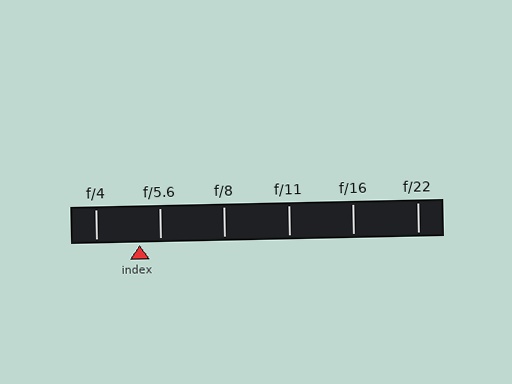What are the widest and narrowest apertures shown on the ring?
The widest aperture shown is f/4 and the narrowest is f/22.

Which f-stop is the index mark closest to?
The index mark is closest to f/5.6.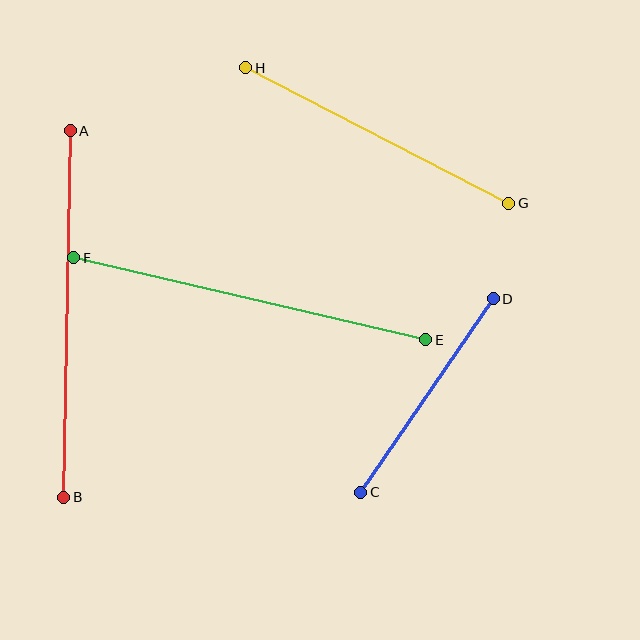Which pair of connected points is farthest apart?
Points A and B are farthest apart.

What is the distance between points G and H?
The distance is approximately 296 pixels.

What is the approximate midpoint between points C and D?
The midpoint is at approximately (427, 395) pixels.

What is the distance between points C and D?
The distance is approximately 235 pixels.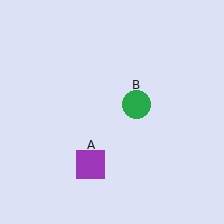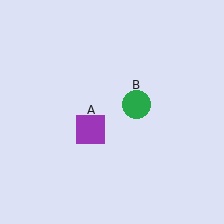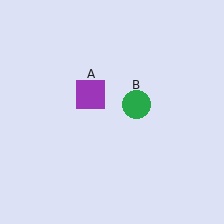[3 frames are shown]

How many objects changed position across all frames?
1 object changed position: purple square (object A).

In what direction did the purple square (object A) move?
The purple square (object A) moved up.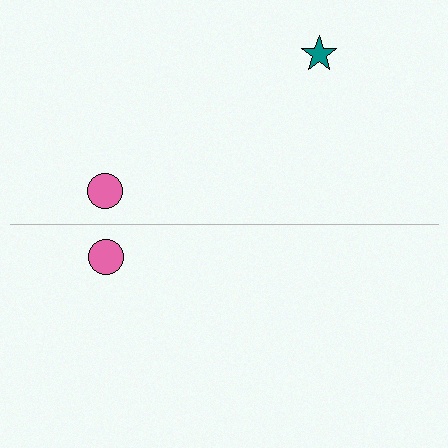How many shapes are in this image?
There are 3 shapes in this image.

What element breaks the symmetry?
A teal star is missing from the bottom side.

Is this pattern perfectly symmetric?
No, the pattern is not perfectly symmetric. A teal star is missing from the bottom side.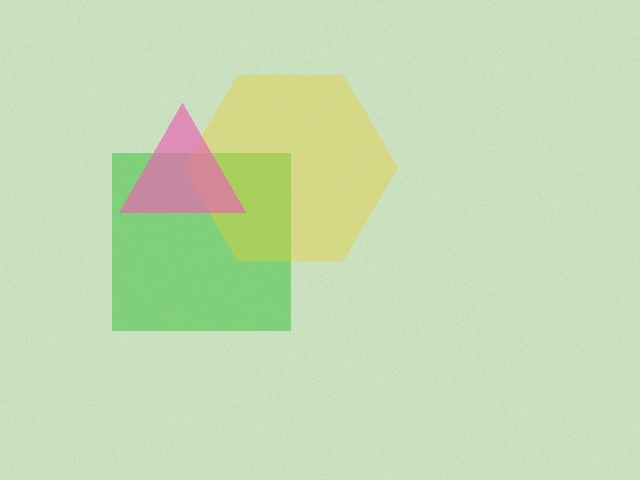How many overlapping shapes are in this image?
There are 3 overlapping shapes in the image.